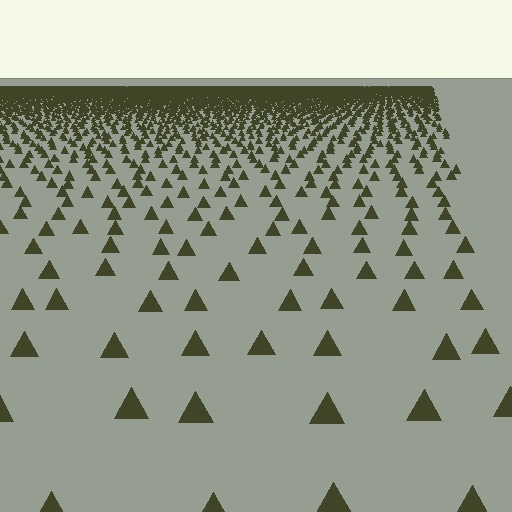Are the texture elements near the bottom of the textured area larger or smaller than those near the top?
Larger. Near the bottom, elements are closer to the viewer and appear at a bigger on-screen size.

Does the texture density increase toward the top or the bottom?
Density increases toward the top.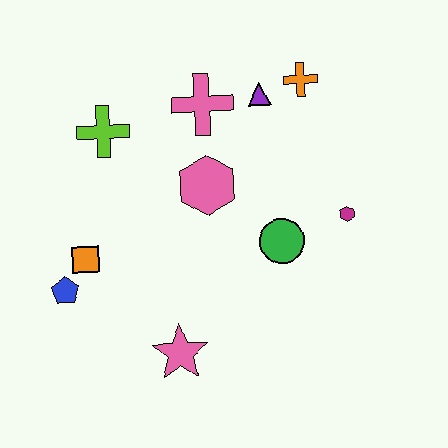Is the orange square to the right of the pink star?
No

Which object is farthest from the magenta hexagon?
The blue pentagon is farthest from the magenta hexagon.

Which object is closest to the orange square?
The blue pentagon is closest to the orange square.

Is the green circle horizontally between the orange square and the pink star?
No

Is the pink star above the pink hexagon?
No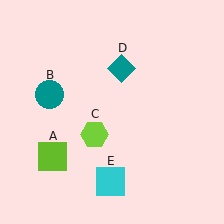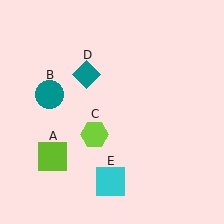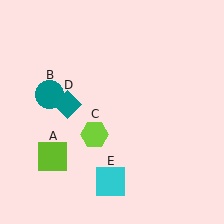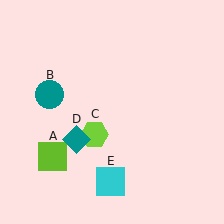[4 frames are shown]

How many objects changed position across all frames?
1 object changed position: teal diamond (object D).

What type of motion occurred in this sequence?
The teal diamond (object D) rotated counterclockwise around the center of the scene.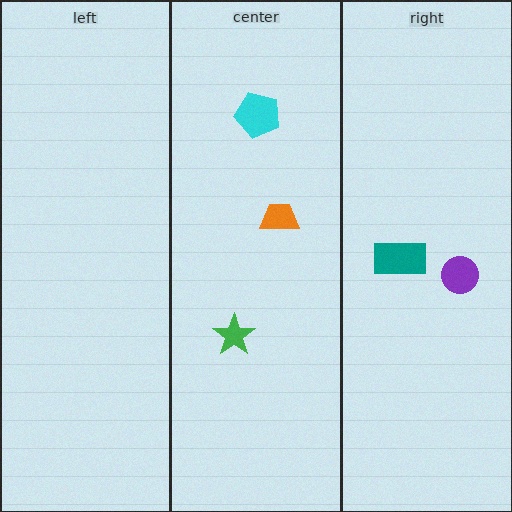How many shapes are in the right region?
2.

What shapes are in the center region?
The cyan pentagon, the orange trapezoid, the green star.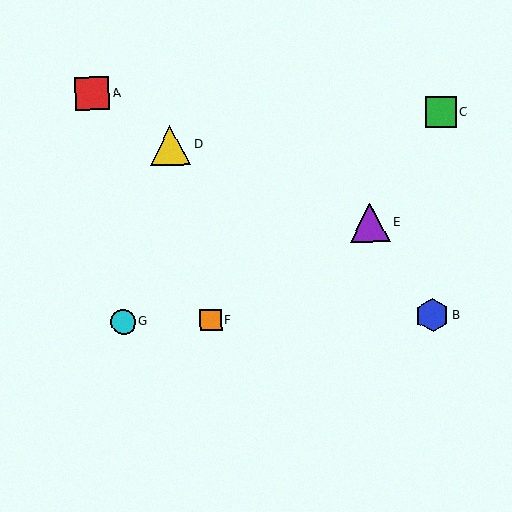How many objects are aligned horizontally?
3 objects (B, F, G) are aligned horizontally.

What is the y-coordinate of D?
Object D is at y≈145.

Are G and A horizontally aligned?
No, G is at y≈322 and A is at y≈94.